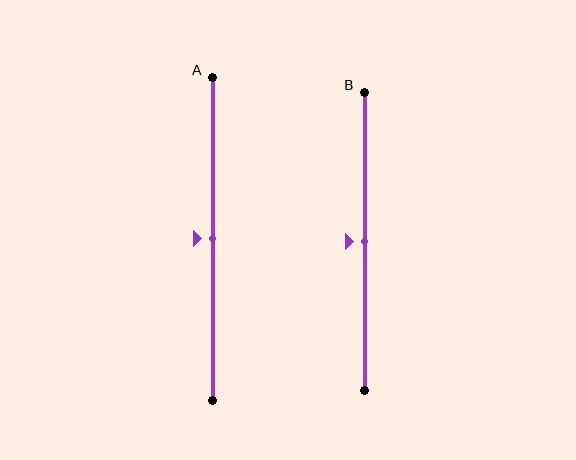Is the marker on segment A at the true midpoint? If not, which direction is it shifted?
Yes, the marker on segment A is at the true midpoint.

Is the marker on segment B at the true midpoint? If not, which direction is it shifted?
Yes, the marker on segment B is at the true midpoint.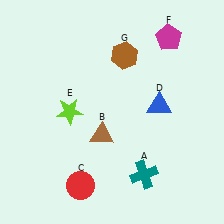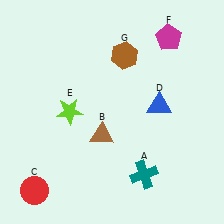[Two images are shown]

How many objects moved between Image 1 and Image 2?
1 object moved between the two images.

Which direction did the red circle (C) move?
The red circle (C) moved left.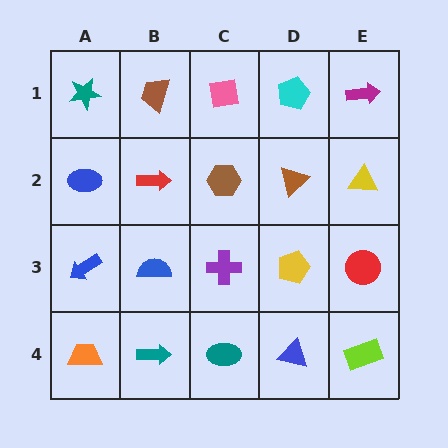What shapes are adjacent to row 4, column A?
A blue arrow (row 3, column A), a teal arrow (row 4, column B).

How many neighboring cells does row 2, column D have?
4.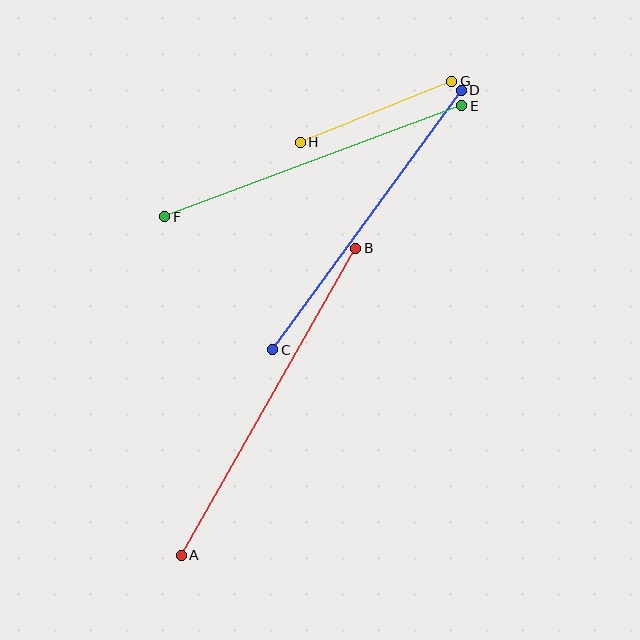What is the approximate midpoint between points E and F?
The midpoint is at approximately (313, 161) pixels.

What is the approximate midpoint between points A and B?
The midpoint is at approximately (268, 402) pixels.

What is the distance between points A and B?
The distance is approximately 353 pixels.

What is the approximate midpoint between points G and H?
The midpoint is at approximately (376, 112) pixels.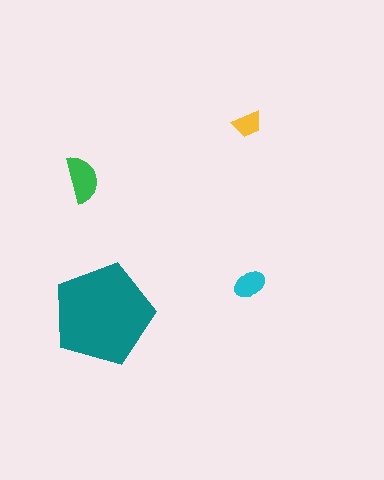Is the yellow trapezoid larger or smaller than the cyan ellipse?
Smaller.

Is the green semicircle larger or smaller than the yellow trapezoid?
Larger.